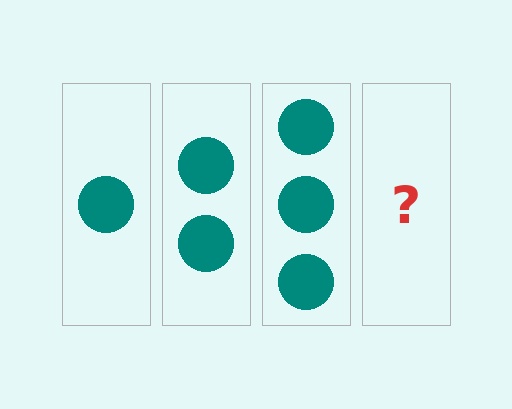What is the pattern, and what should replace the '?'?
The pattern is that each step adds one more circle. The '?' should be 4 circles.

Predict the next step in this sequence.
The next step is 4 circles.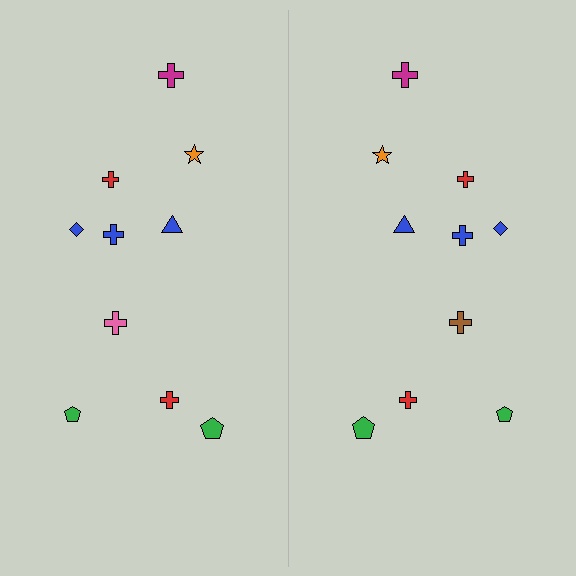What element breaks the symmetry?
The brown cross on the right side breaks the symmetry — its mirror counterpart is pink.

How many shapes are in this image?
There are 20 shapes in this image.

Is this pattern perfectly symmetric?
No, the pattern is not perfectly symmetric. The brown cross on the right side breaks the symmetry — its mirror counterpart is pink.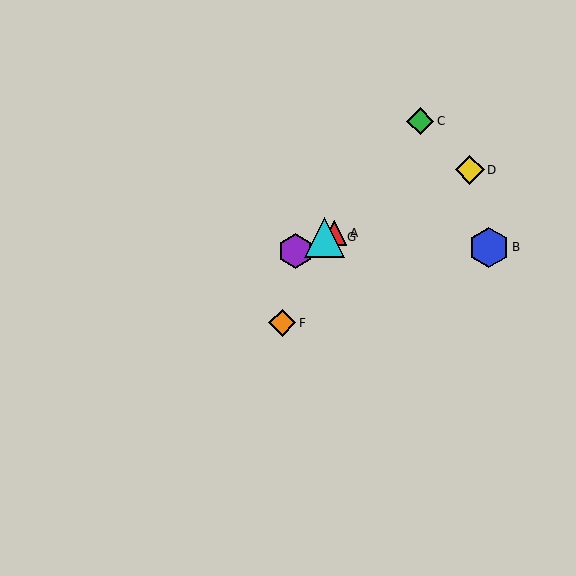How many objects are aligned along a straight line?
4 objects (A, D, E, G) are aligned along a straight line.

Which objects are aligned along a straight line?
Objects A, D, E, G are aligned along a straight line.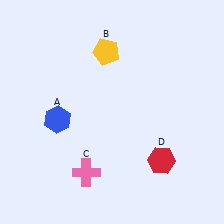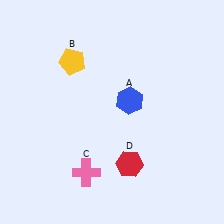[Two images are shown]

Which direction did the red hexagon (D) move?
The red hexagon (D) moved left.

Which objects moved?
The objects that moved are: the blue hexagon (A), the yellow pentagon (B), the red hexagon (D).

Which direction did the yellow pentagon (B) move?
The yellow pentagon (B) moved left.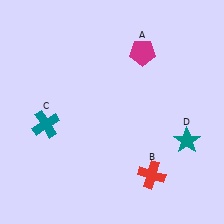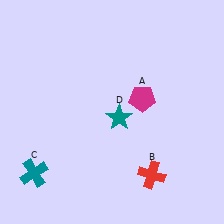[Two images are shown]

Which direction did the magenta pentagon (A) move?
The magenta pentagon (A) moved down.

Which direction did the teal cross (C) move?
The teal cross (C) moved down.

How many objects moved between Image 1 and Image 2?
3 objects moved between the two images.